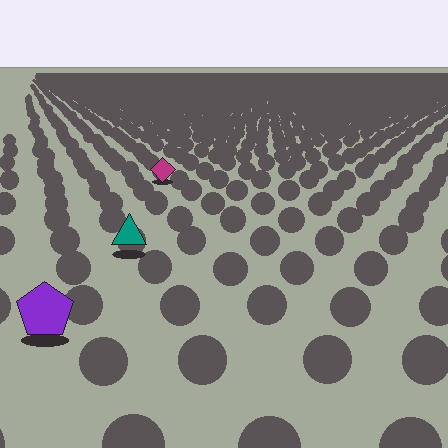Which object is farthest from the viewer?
The magenta diamond is farthest from the viewer. It appears smaller and the ground texture around it is denser.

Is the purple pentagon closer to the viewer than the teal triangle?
Yes. The purple pentagon is closer — you can tell from the texture gradient: the ground texture is coarser near it.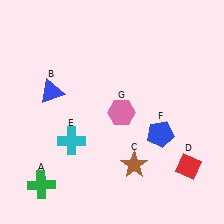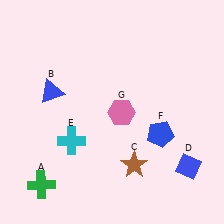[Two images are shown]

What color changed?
The diamond (D) changed from red in Image 1 to blue in Image 2.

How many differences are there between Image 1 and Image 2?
There is 1 difference between the two images.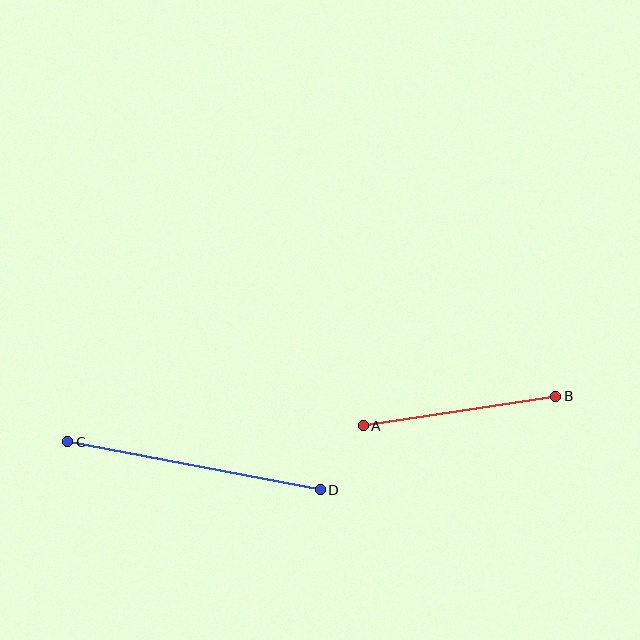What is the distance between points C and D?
The distance is approximately 257 pixels.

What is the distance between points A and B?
The distance is approximately 195 pixels.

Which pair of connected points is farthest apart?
Points C and D are farthest apart.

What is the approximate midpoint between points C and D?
The midpoint is at approximately (194, 466) pixels.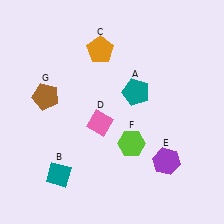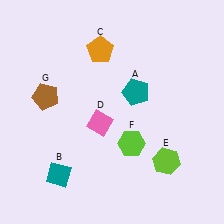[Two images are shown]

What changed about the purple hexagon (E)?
In Image 1, E is purple. In Image 2, it changed to lime.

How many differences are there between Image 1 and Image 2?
There is 1 difference between the two images.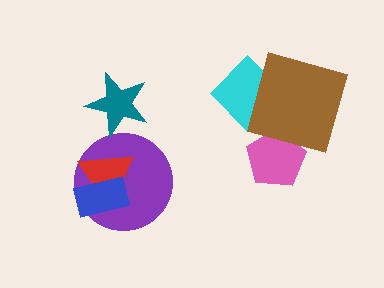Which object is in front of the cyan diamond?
The brown square is in front of the cyan diamond.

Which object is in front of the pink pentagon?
The brown square is in front of the pink pentagon.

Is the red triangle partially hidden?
Yes, it is partially covered by another shape.